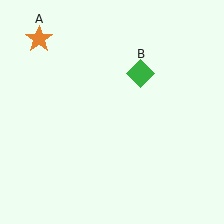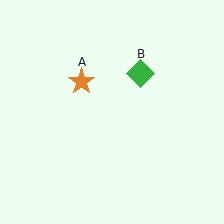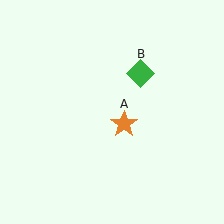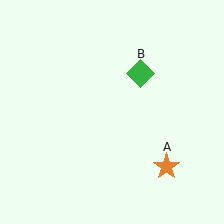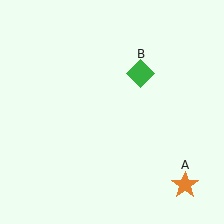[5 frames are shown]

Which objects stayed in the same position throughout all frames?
Green diamond (object B) remained stationary.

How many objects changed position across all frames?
1 object changed position: orange star (object A).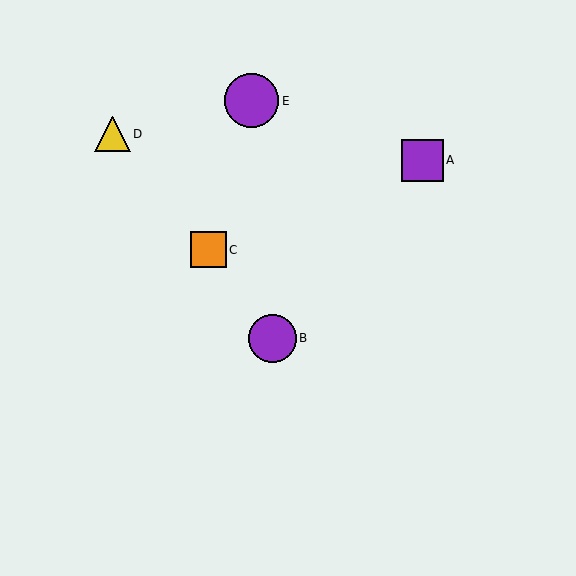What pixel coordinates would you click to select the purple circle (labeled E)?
Click at (252, 101) to select the purple circle E.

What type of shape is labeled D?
Shape D is a yellow triangle.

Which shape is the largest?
The purple circle (labeled E) is the largest.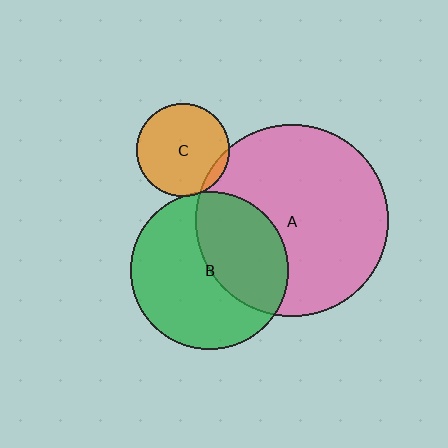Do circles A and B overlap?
Yes.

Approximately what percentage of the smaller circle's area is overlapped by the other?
Approximately 40%.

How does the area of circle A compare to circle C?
Approximately 4.3 times.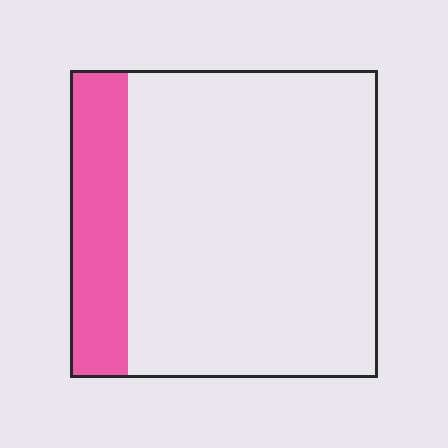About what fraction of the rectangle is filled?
About one fifth (1/5).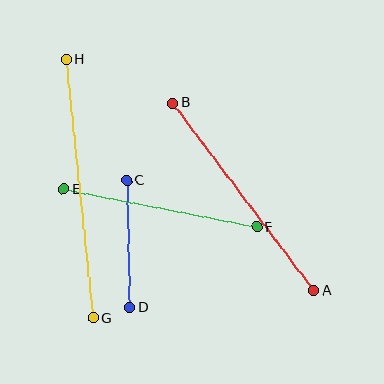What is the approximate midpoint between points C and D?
The midpoint is at approximately (128, 244) pixels.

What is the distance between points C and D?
The distance is approximately 127 pixels.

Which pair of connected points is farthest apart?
Points G and H are farthest apart.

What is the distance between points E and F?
The distance is approximately 197 pixels.